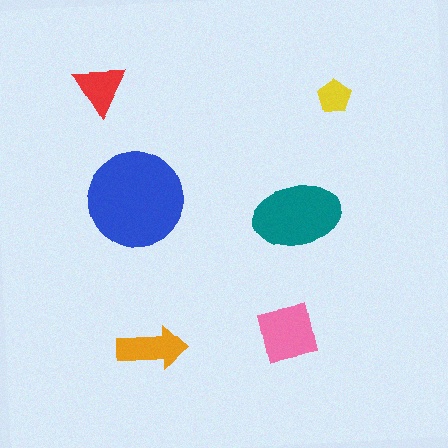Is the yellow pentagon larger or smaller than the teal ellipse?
Smaller.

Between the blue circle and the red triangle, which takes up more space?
The blue circle.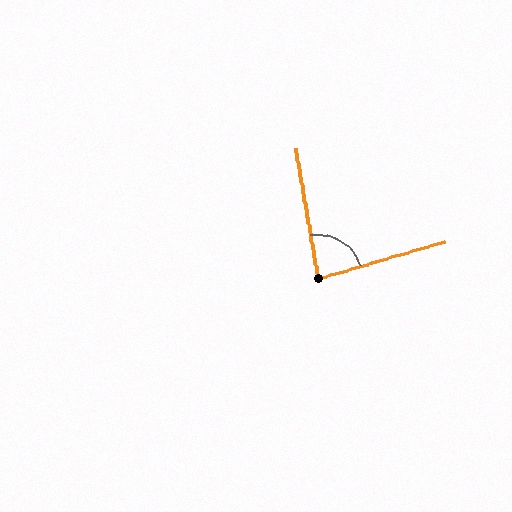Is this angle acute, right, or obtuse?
It is acute.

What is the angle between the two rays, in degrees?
Approximately 83 degrees.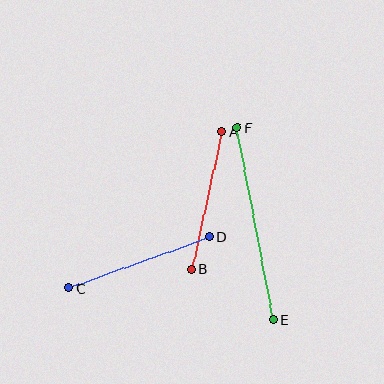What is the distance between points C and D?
The distance is approximately 150 pixels.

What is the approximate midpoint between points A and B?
The midpoint is at approximately (207, 200) pixels.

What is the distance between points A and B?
The distance is approximately 142 pixels.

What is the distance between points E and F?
The distance is approximately 195 pixels.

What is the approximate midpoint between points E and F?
The midpoint is at approximately (255, 224) pixels.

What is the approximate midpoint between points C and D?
The midpoint is at approximately (139, 262) pixels.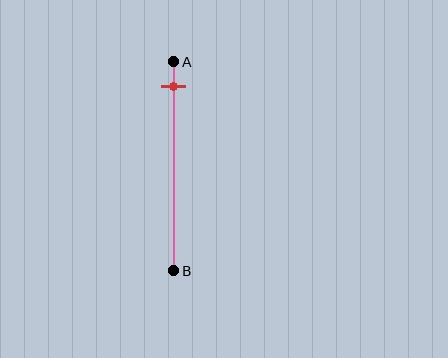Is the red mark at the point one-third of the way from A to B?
No, the mark is at about 10% from A, not at the 33% one-third point.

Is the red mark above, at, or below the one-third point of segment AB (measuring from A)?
The red mark is above the one-third point of segment AB.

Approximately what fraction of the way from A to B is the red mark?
The red mark is approximately 10% of the way from A to B.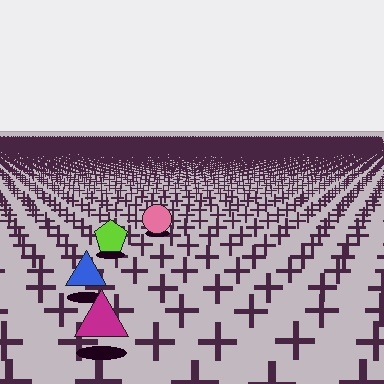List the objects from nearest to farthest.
From nearest to farthest: the magenta triangle, the blue triangle, the lime pentagon, the pink circle.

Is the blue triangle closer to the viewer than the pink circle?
Yes. The blue triangle is closer — you can tell from the texture gradient: the ground texture is coarser near it.